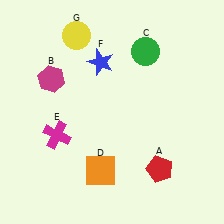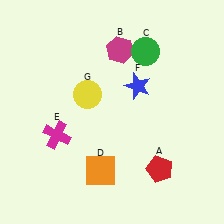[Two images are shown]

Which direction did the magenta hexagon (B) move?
The magenta hexagon (B) moved right.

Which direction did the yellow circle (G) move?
The yellow circle (G) moved down.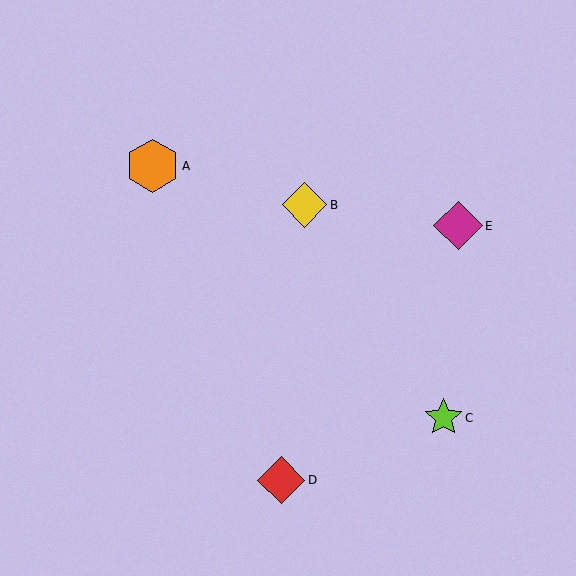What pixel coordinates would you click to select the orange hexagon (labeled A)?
Click at (153, 166) to select the orange hexagon A.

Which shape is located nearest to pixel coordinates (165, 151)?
The orange hexagon (labeled A) at (153, 166) is nearest to that location.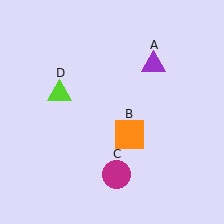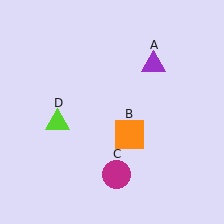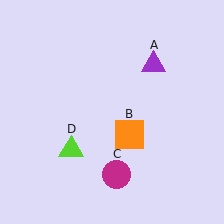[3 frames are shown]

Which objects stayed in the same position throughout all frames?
Purple triangle (object A) and orange square (object B) and magenta circle (object C) remained stationary.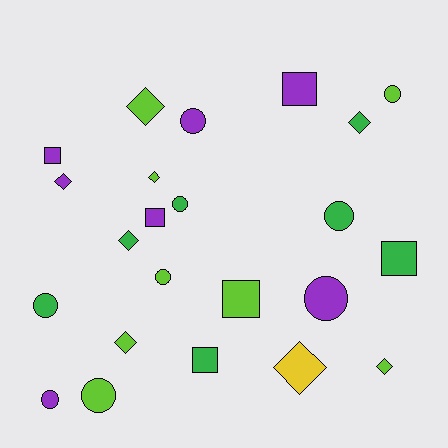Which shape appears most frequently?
Circle, with 9 objects.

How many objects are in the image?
There are 23 objects.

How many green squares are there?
There are 2 green squares.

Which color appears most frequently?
Lime, with 8 objects.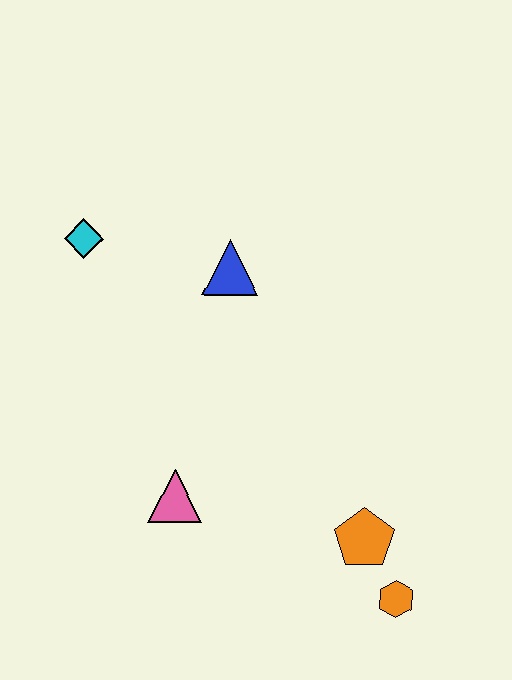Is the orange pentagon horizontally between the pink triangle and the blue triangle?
No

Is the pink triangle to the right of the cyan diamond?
Yes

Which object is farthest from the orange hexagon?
The cyan diamond is farthest from the orange hexagon.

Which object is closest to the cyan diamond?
The blue triangle is closest to the cyan diamond.